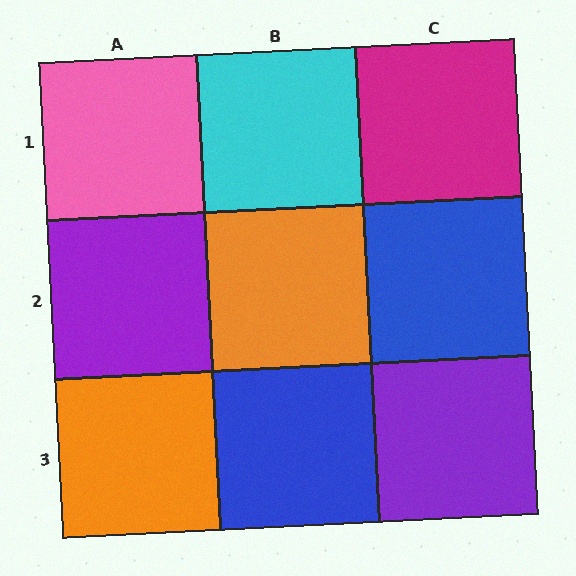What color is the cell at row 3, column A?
Orange.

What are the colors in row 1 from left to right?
Pink, cyan, magenta.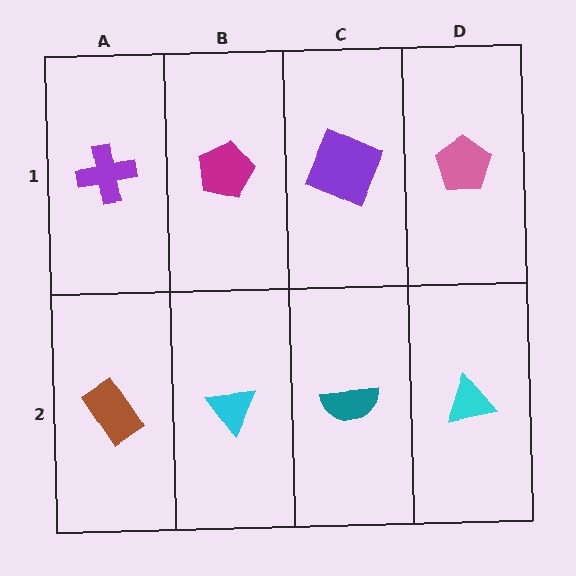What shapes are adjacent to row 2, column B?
A magenta pentagon (row 1, column B), a brown rectangle (row 2, column A), a teal semicircle (row 2, column C).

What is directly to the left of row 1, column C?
A magenta pentagon.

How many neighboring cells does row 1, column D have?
2.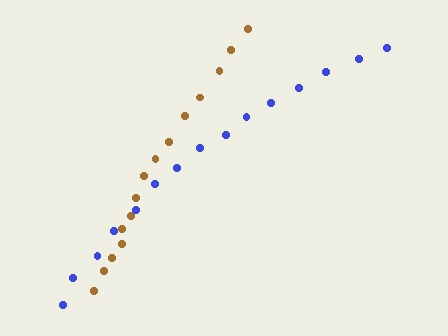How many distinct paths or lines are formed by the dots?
There are 2 distinct paths.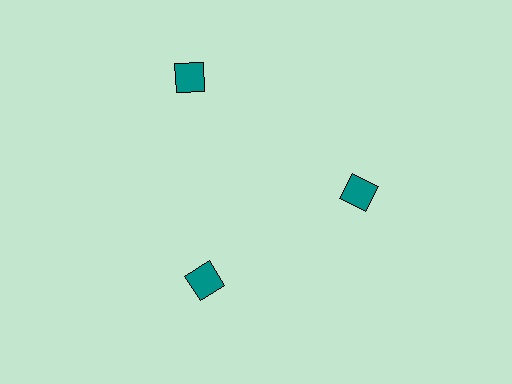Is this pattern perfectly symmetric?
No. The 3 teal squares are arranged in a ring, but one element near the 11 o'clock position is pushed outward from the center, breaking the 3-fold rotational symmetry.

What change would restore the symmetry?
The symmetry would be restored by moving it inward, back onto the ring so that all 3 squares sit at equal angles and equal distance from the center.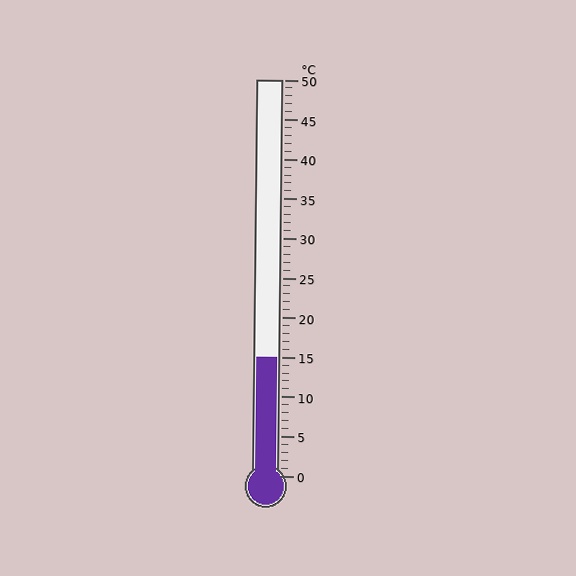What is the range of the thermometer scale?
The thermometer scale ranges from 0°C to 50°C.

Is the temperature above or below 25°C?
The temperature is below 25°C.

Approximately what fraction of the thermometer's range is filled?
The thermometer is filled to approximately 30% of its range.